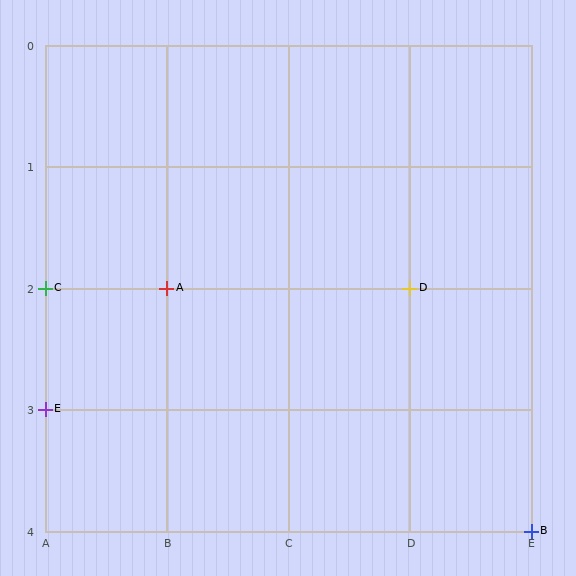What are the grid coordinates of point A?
Point A is at grid coordinates (B, 2).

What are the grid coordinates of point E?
Point E is at grid coordinates (A, 3).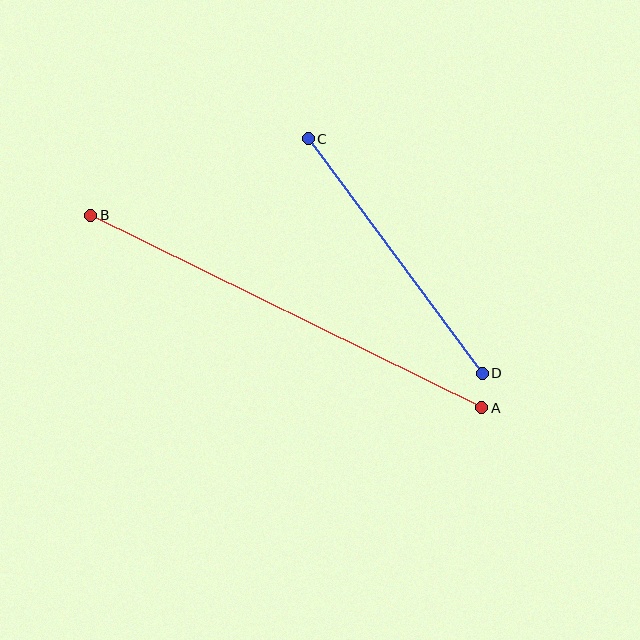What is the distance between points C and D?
The distance is approximately 292 pixels.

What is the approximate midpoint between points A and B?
The midpoint is at approximately (286, 312) pixels.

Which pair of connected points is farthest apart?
Points A and B are farthest apart.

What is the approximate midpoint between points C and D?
The midpoint is at approximately (395, 256) pixels.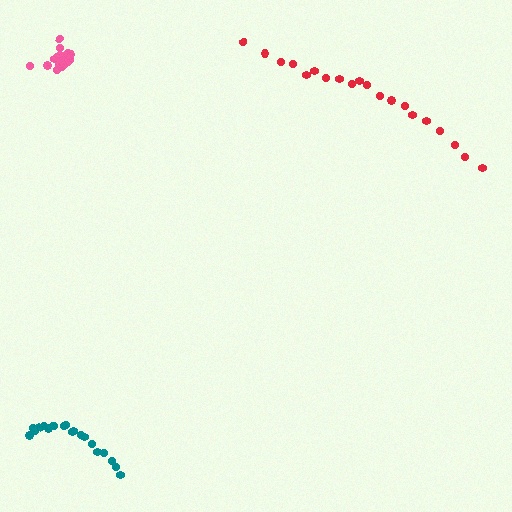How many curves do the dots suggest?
There are 3 distinct paths.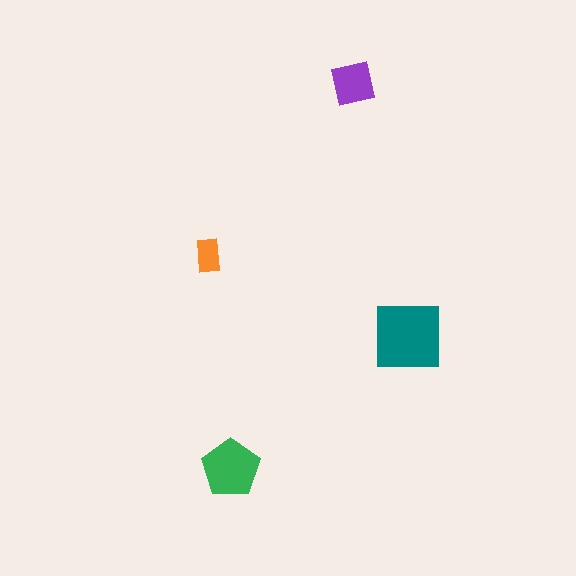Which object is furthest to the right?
The teal square is rightmost.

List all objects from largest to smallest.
The teal square, the green pentagon, the purple square, the orange rectangle.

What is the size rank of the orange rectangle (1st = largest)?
4th.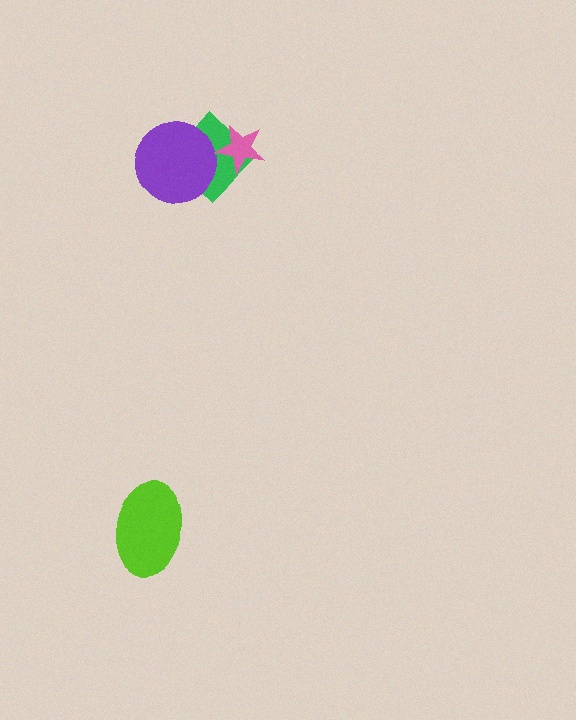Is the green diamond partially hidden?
Yes, it is partially covered by another shape.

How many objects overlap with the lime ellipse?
0 objects overlap with the lime ellipse.